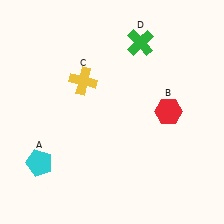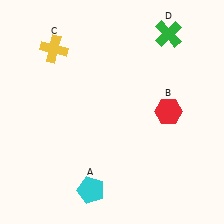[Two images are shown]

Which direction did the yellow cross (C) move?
The yellow cross (C) moved up.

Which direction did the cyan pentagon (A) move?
The cyan pentagon (A) moved right.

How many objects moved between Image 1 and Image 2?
3 objects moved between the two images.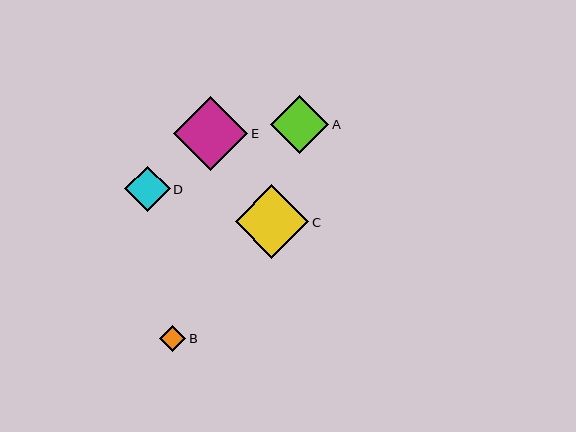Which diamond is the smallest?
Diamond B is the smallest with a size of approximately 26 pixels.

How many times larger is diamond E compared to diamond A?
Diamond E is approximately 1.3 times the size of diamond A.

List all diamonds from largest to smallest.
From largest to smallest: E, C, A, D, B.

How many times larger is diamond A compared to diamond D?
Diamond A is approximately 1.3 times the size of diamond D.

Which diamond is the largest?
Diamond E is the largest with a size of approximately 75 pixels.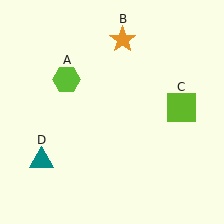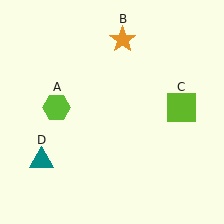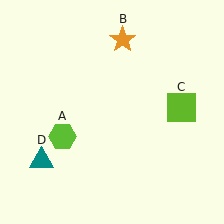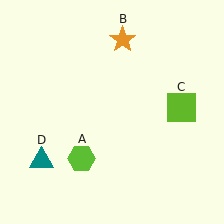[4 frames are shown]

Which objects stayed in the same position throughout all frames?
Orange star (object B) and lime square (object C) and teal triangle (object D) remained stationary.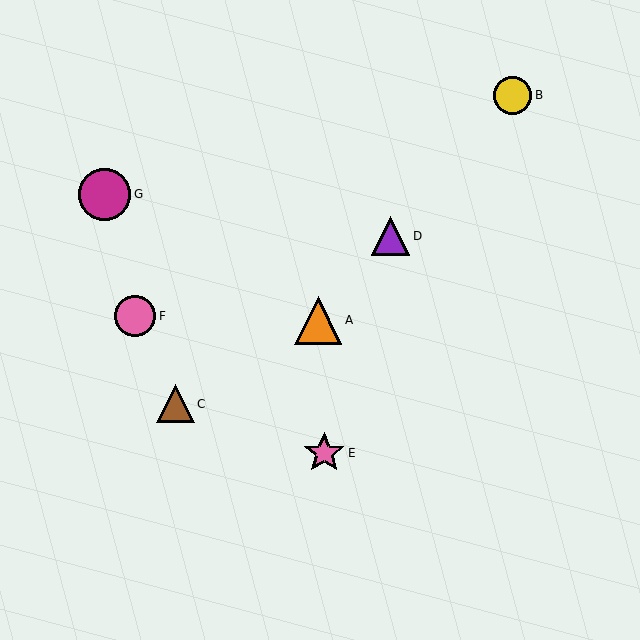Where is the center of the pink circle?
The center of the pink circle is at (135, 316).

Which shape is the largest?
The magenta circle (labeled G) is the largest.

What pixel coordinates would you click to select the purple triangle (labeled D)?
Click at (390, 236) to select the purple triangle D.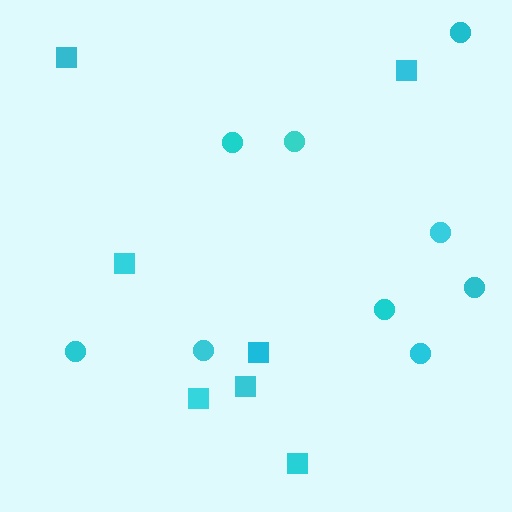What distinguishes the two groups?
There are 2 groups: one group of squares (7) and one group of circles (9).